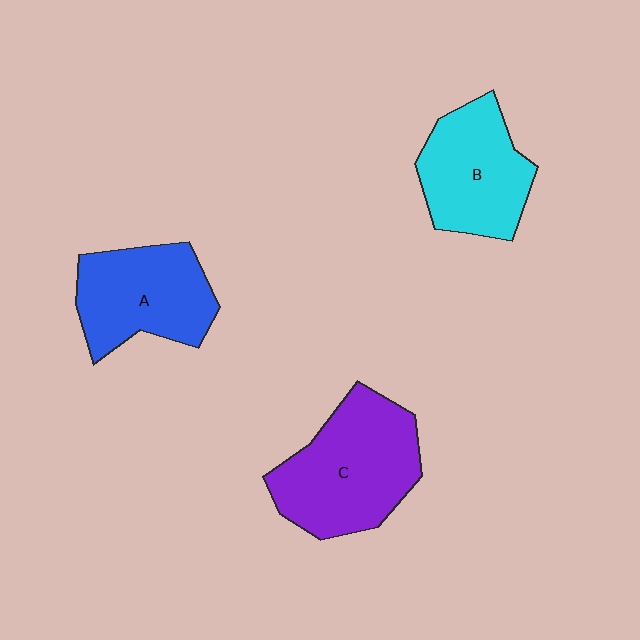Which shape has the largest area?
Shape C (purple).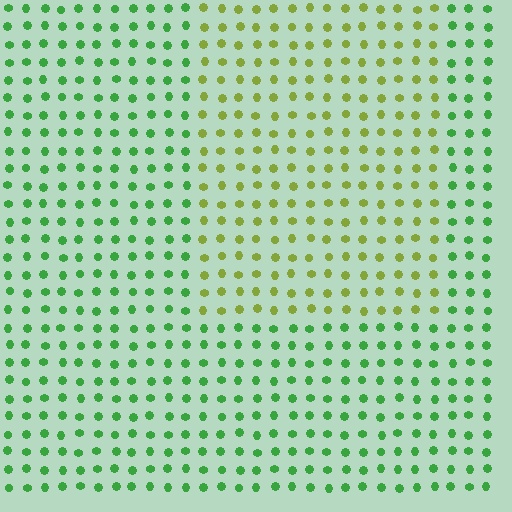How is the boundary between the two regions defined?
The boundary is defined purely by a slight shift in hue (about 44 degrees). Spacing, size, and orientation are identical on both sides.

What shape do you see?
I see a rectangle.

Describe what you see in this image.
The image is filled with small green elements in a uniform arrangement. A rectangle-shaped region is visible where the elements are tinted to a slightly different hue, forming a subtle color boundary.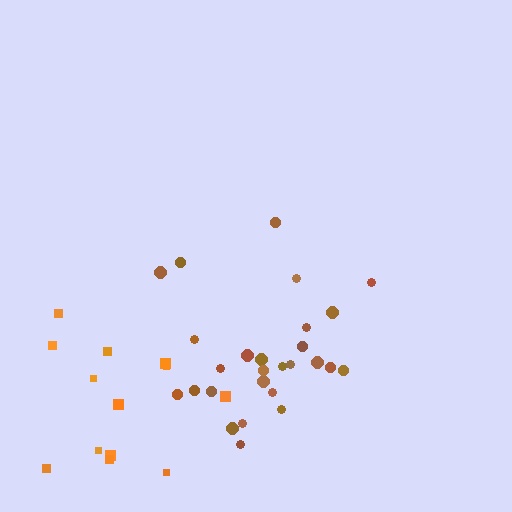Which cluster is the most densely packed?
Brown.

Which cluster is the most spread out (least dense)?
Orange.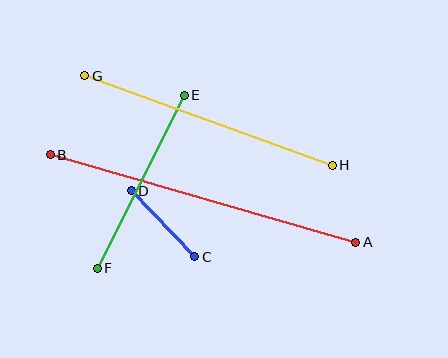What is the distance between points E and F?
The distance is approximately 194 pixels.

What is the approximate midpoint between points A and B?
The midpoint is at approximately (203, 198) pixels.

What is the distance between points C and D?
The distance is approximately 92 pixels.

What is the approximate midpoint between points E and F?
The midpoint is at approximately (141, 182) pixels.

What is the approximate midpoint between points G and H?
The midpoint is at approximately (208, 121) pixels.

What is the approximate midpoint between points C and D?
The midpoint is at approximately (163, 224) pixels.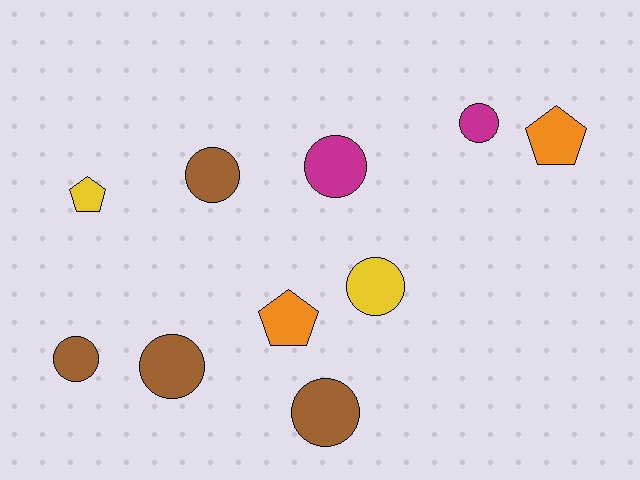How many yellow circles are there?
There is 1 yellow circle.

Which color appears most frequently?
Brown, with 4 objects.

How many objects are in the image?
There are 10 objects.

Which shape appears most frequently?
Circle, with 7 objects.